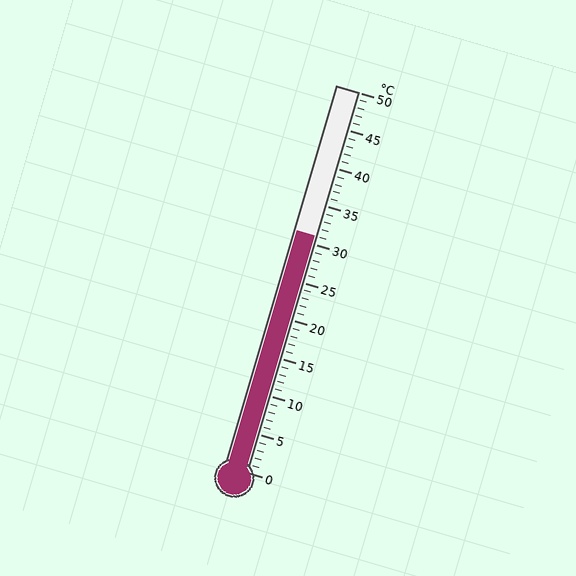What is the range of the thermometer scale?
The thermometer scale ranges from 0°C to 50°C.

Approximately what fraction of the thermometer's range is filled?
The thermometer is filled to approximately 60% of its range.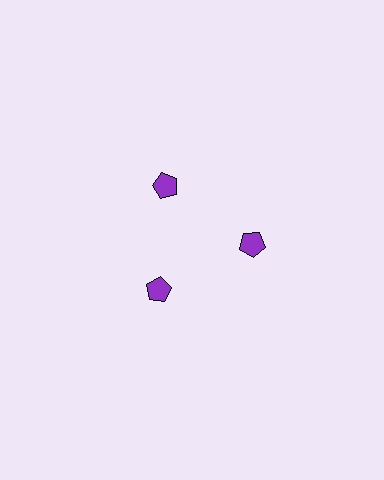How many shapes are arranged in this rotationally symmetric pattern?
There are 3 shapes, arranged in 3 groups of 1.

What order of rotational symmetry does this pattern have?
This pattern has 3-fold rotational symmetry.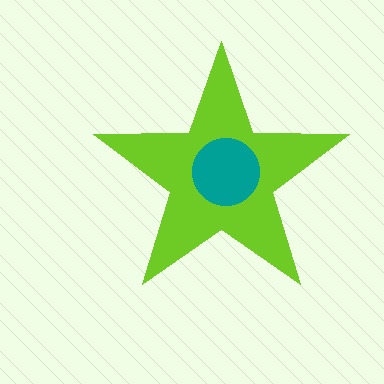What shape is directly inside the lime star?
The teal circle.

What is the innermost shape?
The teal circle.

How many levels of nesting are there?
2.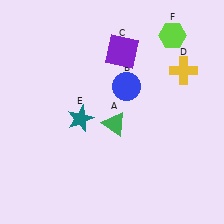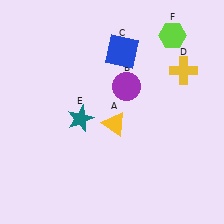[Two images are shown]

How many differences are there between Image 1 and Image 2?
There are 3 differences between the two images.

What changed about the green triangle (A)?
In Image 1, A is green. In Image 2, it changed to yellow.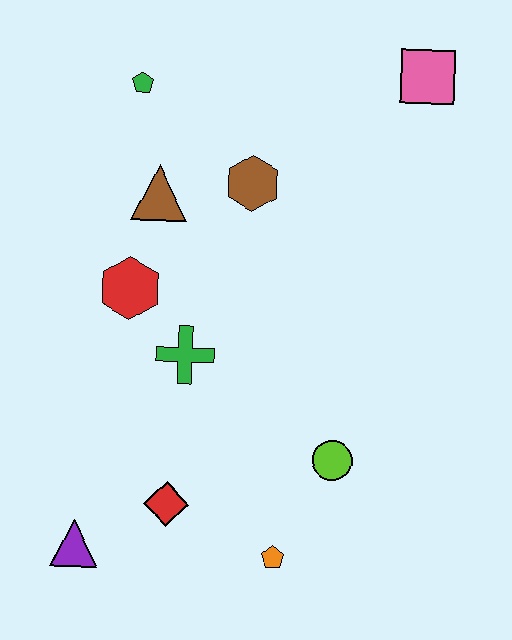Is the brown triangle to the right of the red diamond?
No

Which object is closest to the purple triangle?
The red diamond is closest to the purple triangle.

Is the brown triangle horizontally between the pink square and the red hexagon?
Yes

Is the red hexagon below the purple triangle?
No